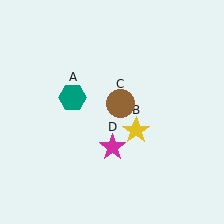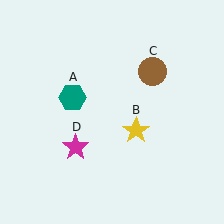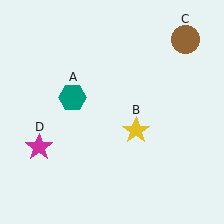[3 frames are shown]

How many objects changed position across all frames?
2 objects changed position: brown circle (object C), magenta star (object D).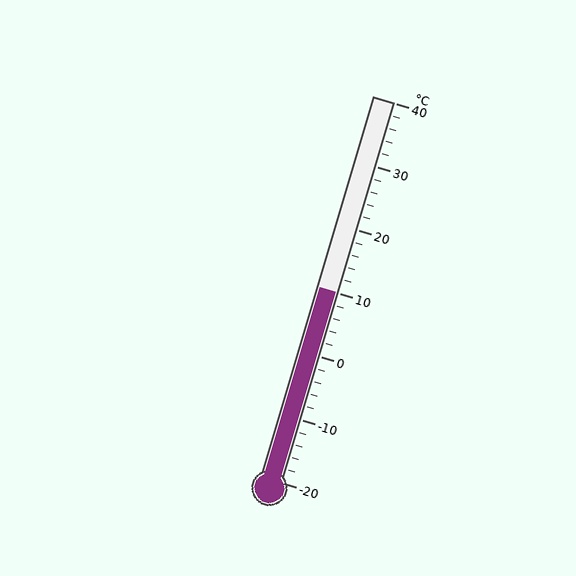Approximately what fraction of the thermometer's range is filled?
The thermometer is filled to approximately 50% of its range.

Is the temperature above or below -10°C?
The temperature is above -10°C.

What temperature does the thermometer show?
The thermometer shows approximately 10°C.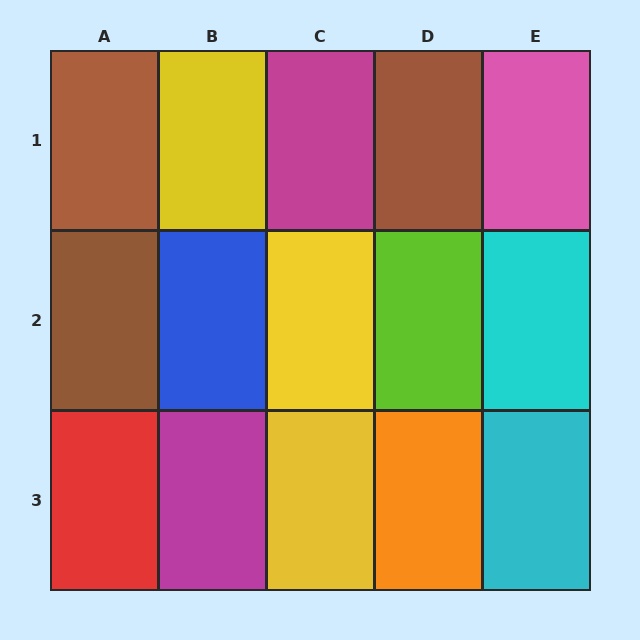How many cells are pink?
1 cell is pink.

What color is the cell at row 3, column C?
Yellow.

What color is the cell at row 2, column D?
Lime.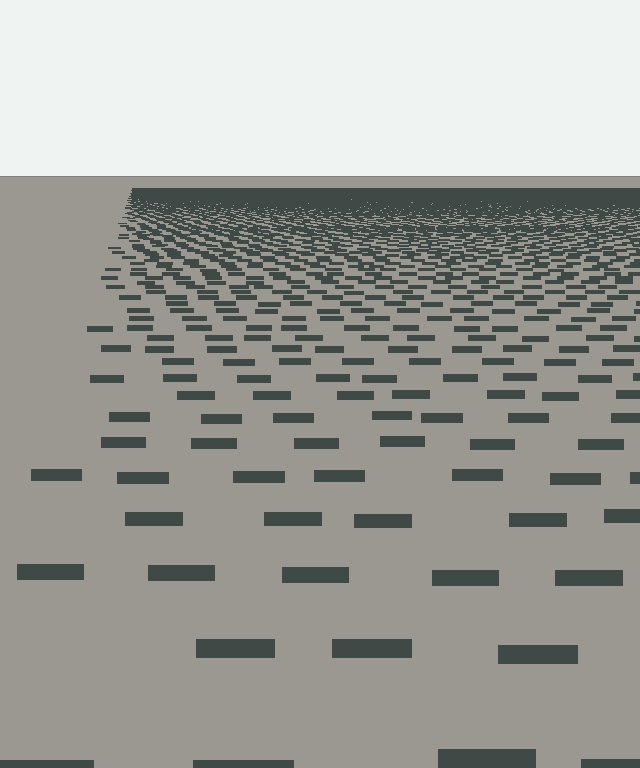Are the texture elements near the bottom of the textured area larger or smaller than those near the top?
Larger. Near the bottom, elements are closer to the viewer and appear at a bigger on-screen size.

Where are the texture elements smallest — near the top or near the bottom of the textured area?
Near the top.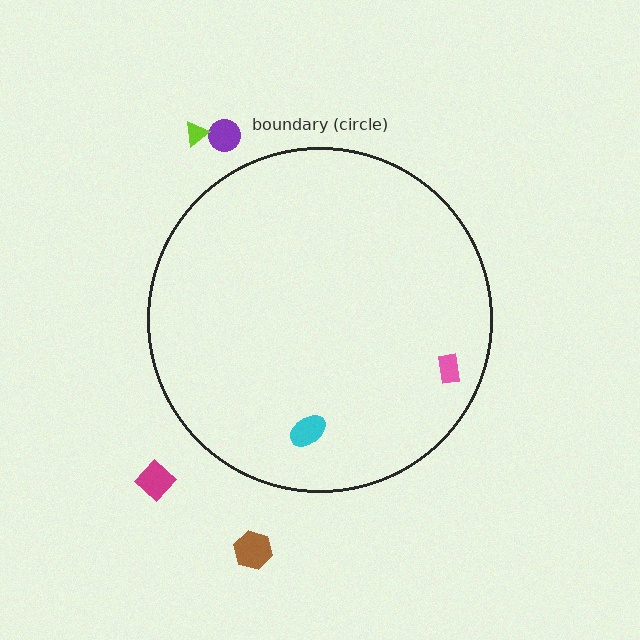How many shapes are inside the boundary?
2 inside, 4 outside.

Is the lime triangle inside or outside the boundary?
Outside.